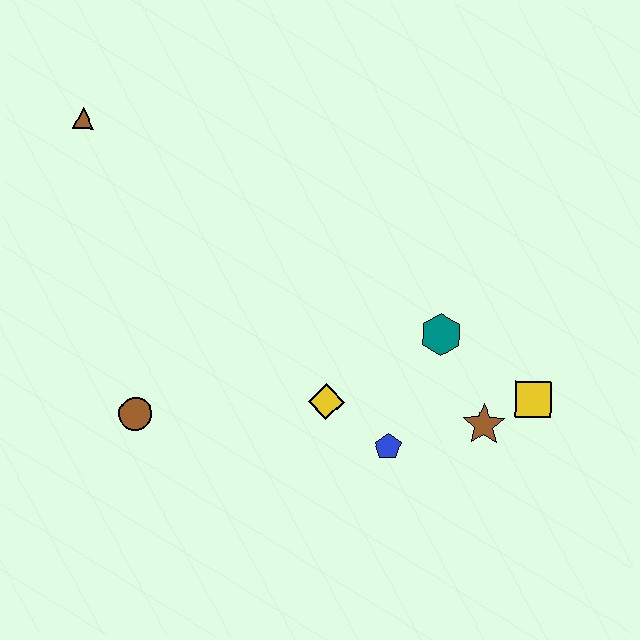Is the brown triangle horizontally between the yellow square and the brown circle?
No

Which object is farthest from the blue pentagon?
The brown triangle is farthest from the blue pentagon.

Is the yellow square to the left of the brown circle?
No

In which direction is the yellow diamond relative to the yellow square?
The yellow diamond is to the left of the yellow square.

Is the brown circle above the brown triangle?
No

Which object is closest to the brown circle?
The yellow diamond is closest to the brown circle.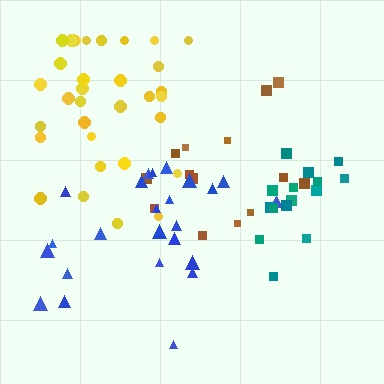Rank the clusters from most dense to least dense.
teal, yellow, blue, brown.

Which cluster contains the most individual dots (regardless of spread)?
Yellow (35).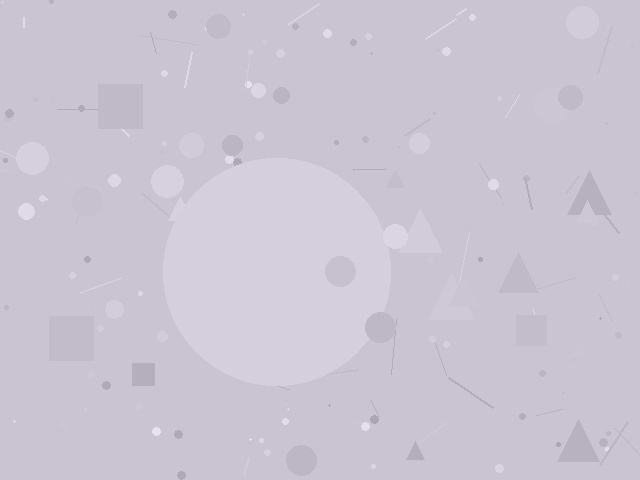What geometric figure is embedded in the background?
A circle is embedded in the background.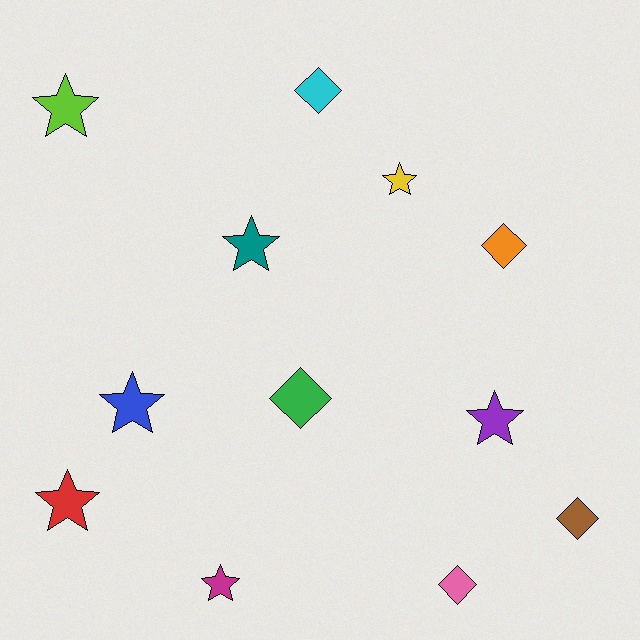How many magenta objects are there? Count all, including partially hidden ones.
There is 1 magenta object.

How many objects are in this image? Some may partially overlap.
There are 12 objects.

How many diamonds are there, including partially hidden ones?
There are 5 diamonds.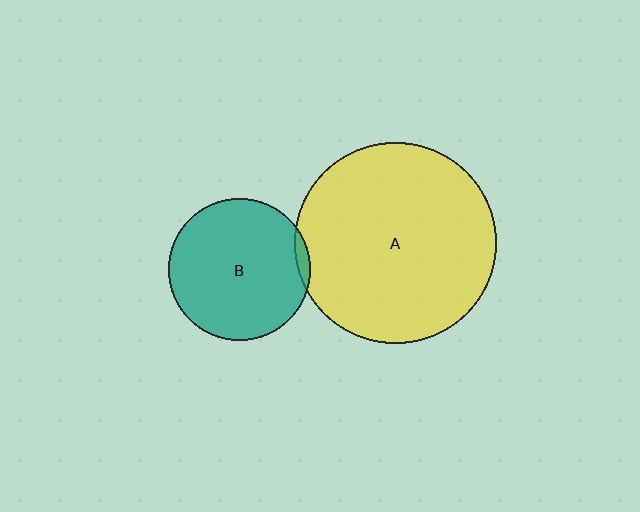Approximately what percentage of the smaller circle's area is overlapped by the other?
Approximately 5%.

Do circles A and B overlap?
Yes.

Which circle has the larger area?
Circle A (yellow).